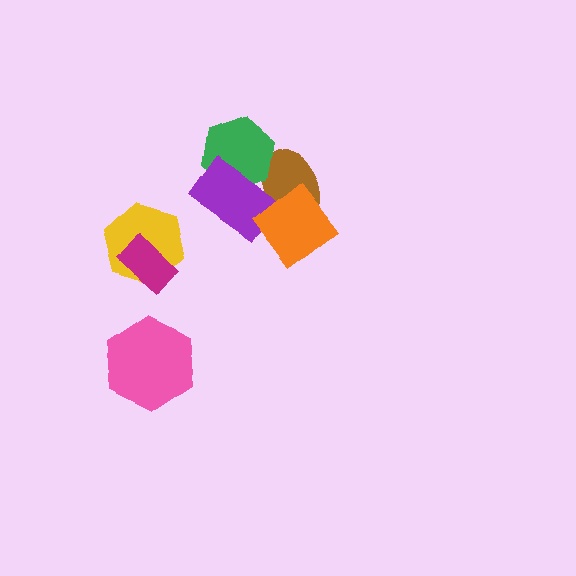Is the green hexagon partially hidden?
Yes, it is partially covered by another shape.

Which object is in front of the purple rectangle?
The orange diamond is in front of the purple rectangle.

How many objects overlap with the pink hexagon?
0 objects overlap with the pink hexagon.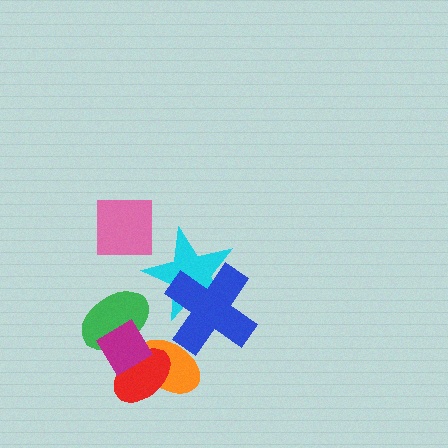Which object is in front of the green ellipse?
The magenta diamond is in front of the green ellipse.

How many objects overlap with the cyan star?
1 object overlaps with the cyan star.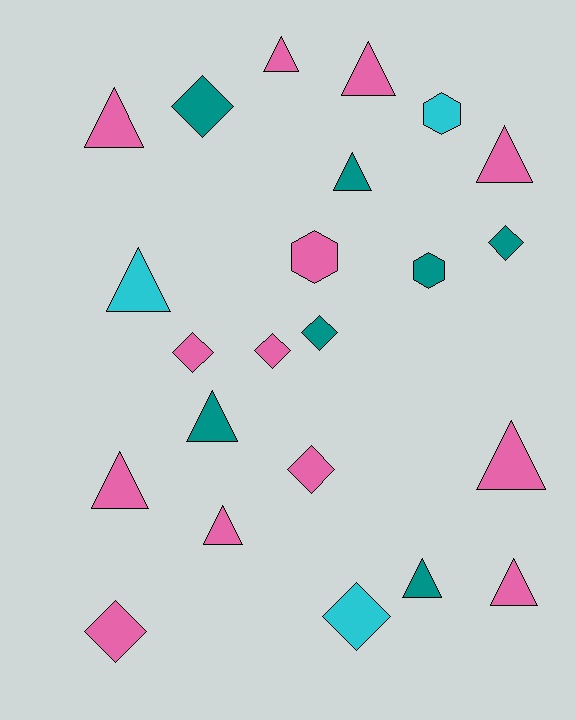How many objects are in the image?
There are 23 objects.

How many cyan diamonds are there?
There is 1 cyan diamond.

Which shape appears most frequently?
Triangle, with 12 objects.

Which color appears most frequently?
Pink, with 13 objects.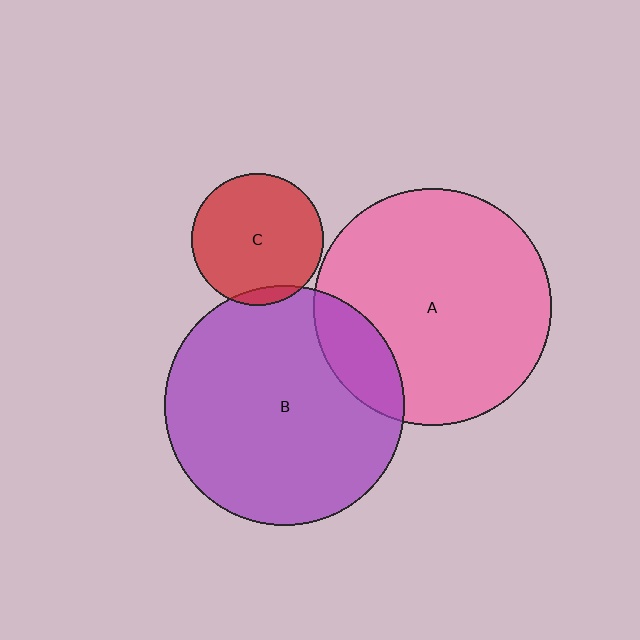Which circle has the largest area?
Circle B (purple).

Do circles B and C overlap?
Yes.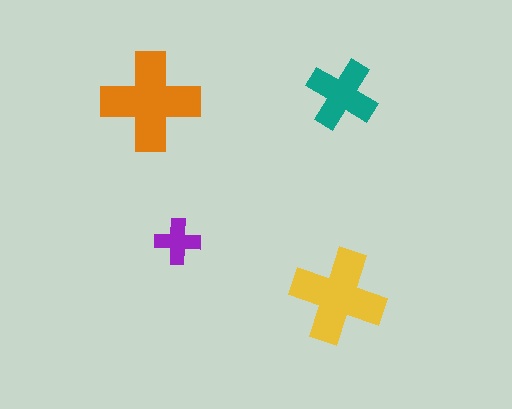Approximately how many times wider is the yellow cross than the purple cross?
About 2 times wider.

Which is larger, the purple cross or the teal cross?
The teal one.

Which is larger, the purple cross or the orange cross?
The orange one.